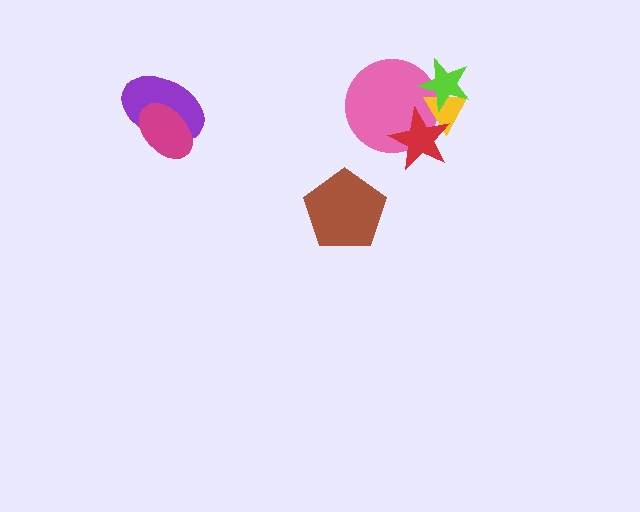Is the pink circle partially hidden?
Yes, it is partially covered by another shape.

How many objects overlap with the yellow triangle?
3 objects overlap with the yellow triangle.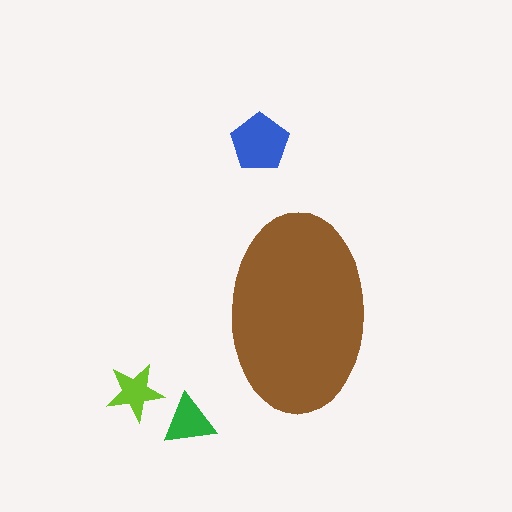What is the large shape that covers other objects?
A brown ellipse.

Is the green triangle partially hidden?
No, the green triangle is fully visible.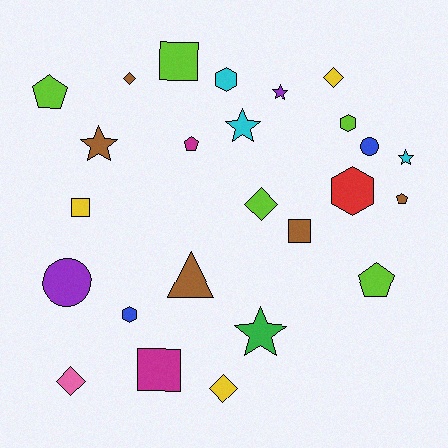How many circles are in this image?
There are 2 circles.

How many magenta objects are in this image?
There are 2 magenta objects.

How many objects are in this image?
There are 25 objects.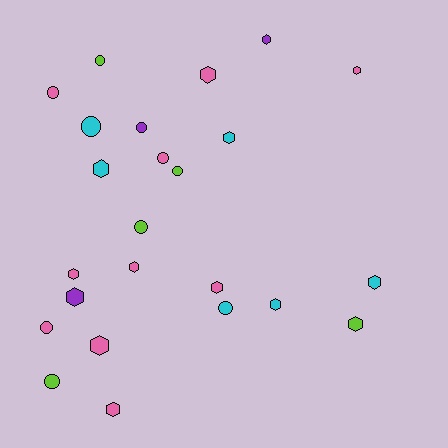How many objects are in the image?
There are 24 objects.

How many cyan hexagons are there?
There are 4 cyan hexagons.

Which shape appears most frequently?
Hexagon, with 14 objects.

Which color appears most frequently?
Pink, with 10 objects.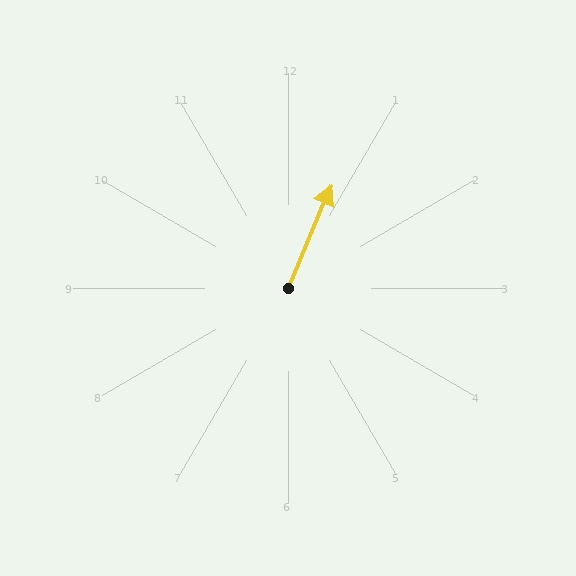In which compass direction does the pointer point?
Northeast.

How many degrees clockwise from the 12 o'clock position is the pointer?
Approximately 23 degrees.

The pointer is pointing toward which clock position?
Roughly 1 o'clock.